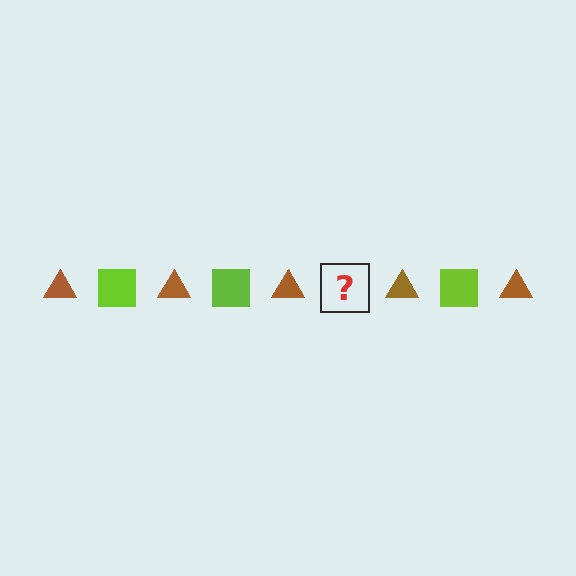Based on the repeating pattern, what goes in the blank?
The blank should be a lime square.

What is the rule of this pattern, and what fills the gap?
The rule is that the pattern alternates between brown triangle and lime square. The gap should be filled with a lime square.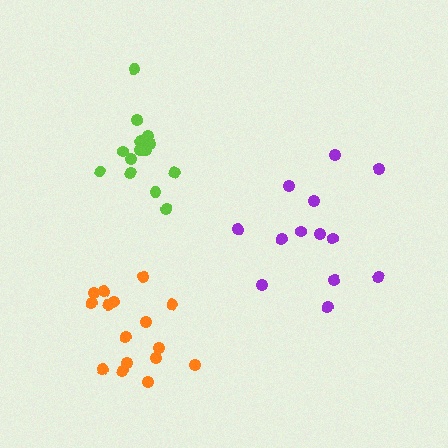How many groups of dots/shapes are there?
There are 3 groups.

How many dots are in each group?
Group 1: 16 dots, Group 2: 13 dots, Group 3: 14 dots (43 total).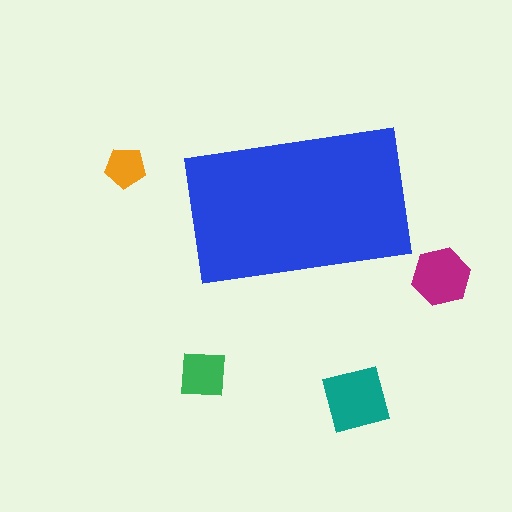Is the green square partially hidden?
No, the green square is fully visible.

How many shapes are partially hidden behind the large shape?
0 shapes are partially hidden.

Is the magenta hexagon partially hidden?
No, the magenta hexagon is fully visible.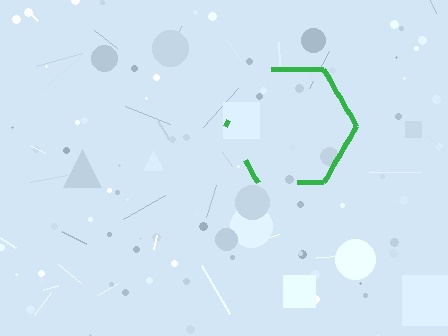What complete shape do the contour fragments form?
The contour fragments form a hexagon.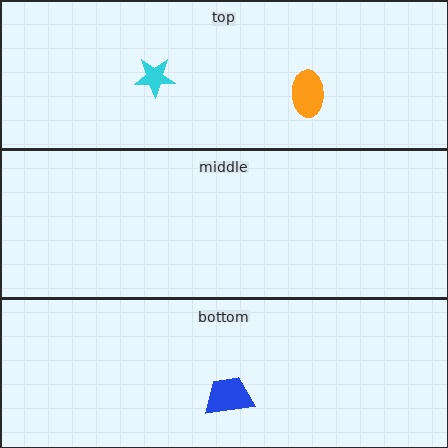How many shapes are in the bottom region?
1.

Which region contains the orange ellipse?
The top region.